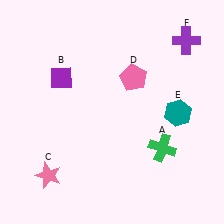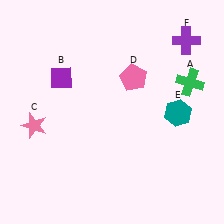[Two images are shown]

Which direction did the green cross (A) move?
The green cross (A) moved up.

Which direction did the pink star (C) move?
The pink star (C) moved up.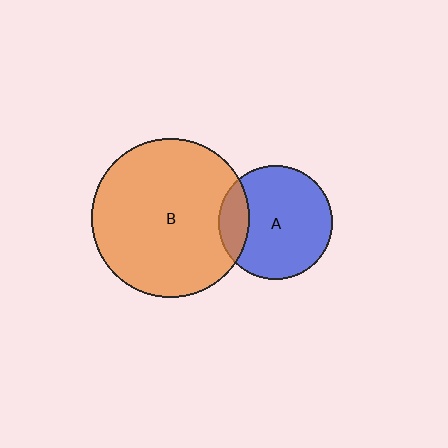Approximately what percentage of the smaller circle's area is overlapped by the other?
Approximately 20%.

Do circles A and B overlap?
Yes.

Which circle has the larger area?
Circle B (orange).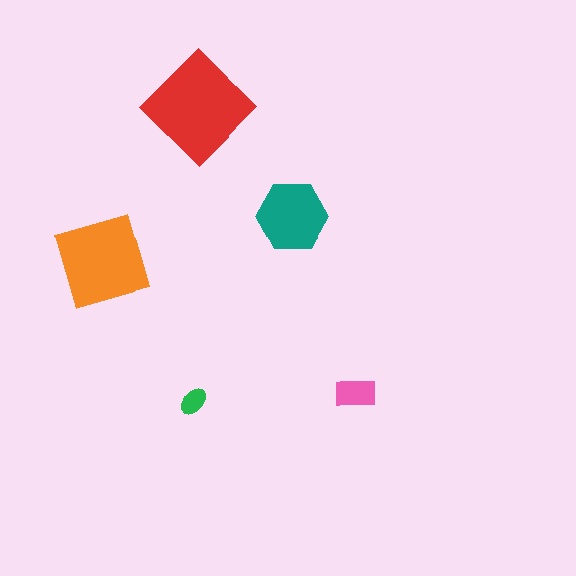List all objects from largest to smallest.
The red diamond, the orange square, the teal hexagon, the pink rectangle, the green ellipse.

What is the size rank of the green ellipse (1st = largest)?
5th.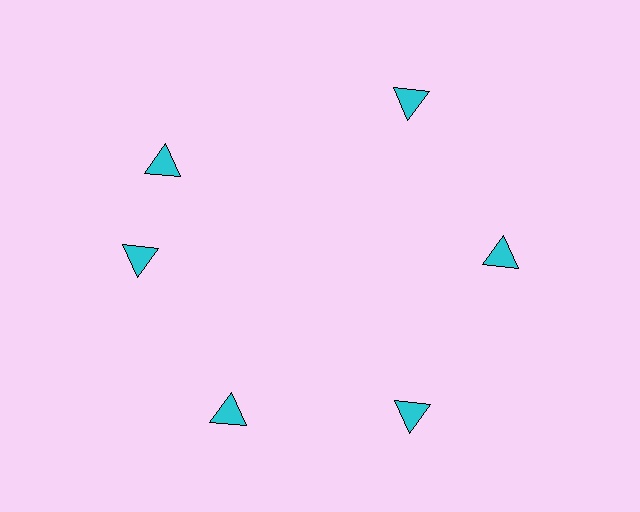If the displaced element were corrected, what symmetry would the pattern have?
It would have 6-fold rotational symmetry — the pattern would map onto itself every 60 degrees.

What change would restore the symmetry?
The symmetry would be restored by rotating it back into even spacing with its neighbors so that all 6 triangles sit at equal angles and equal distance from the center.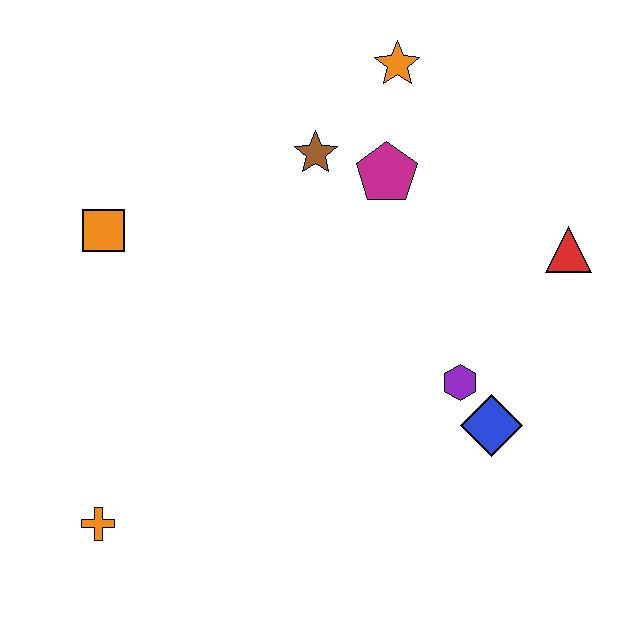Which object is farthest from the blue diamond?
The orange square is farthest from the blue diamond.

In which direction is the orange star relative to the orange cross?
The orange star is above the orange cross.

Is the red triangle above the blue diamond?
Yes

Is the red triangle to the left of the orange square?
No